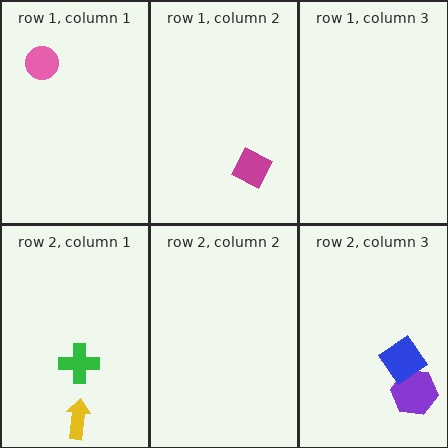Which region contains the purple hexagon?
The row 2, column 3 region.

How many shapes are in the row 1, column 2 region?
1.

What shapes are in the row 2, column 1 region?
The green cross, the yellow arrow.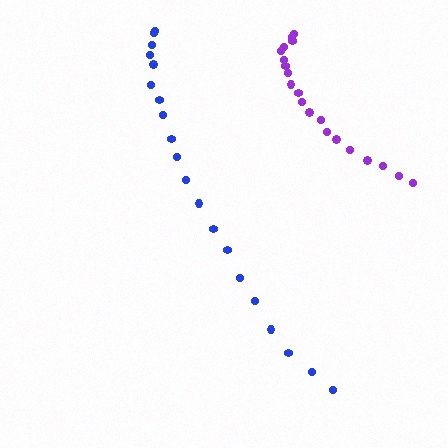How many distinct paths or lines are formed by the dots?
There are 2 distinct paths.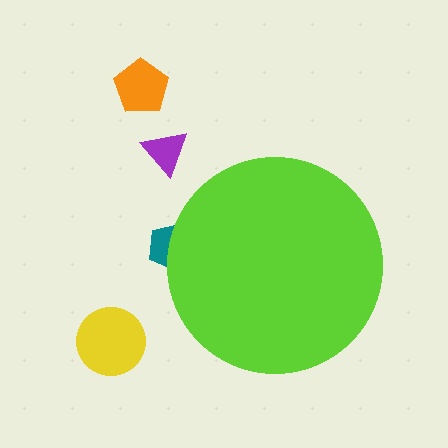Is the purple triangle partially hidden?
No, the purple triangle is fully visible.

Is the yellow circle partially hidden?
No, the yellow circle is fully visible.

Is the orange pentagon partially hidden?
No, the orange pentagon is fully visible.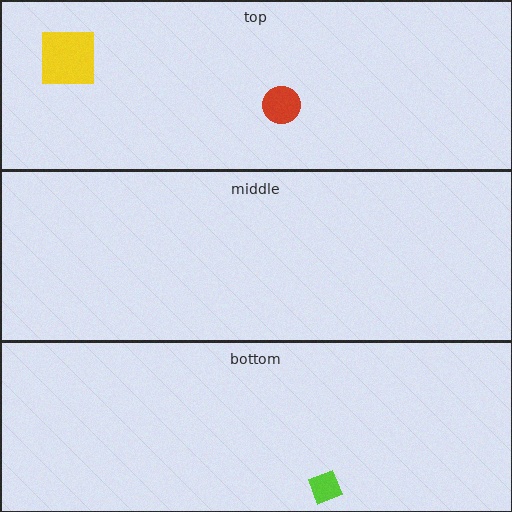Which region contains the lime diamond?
The bottom region.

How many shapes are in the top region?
2.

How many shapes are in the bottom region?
1.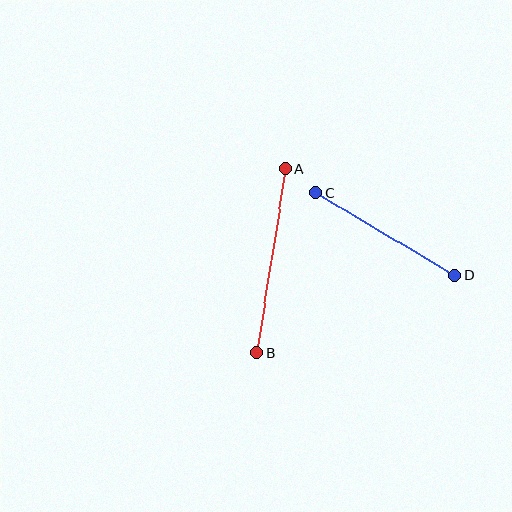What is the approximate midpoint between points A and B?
The midpoint is at approximately (271, 261) pixels.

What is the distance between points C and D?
The distance is approximately 161 pixels.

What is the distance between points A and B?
The distance is approximately 186 pixels.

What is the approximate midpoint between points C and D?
The midpoint is at approximately (385, 234) pixels.